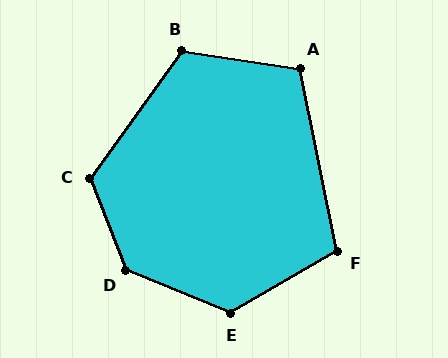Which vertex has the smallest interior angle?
F, at approximately 109 degrees.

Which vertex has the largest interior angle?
D, at approximately 133 degrees.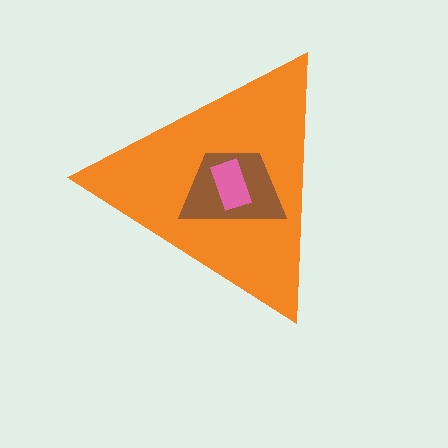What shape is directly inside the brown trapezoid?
The pink rectangle.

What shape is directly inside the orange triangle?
The brown trapezoid.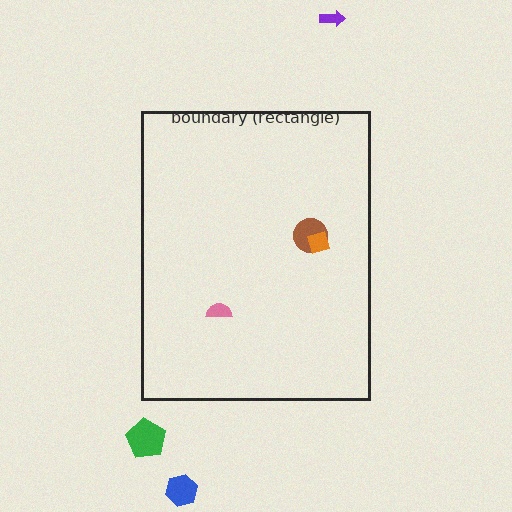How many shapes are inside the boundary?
3 inside, 3 outside.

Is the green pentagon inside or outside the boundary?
Outside.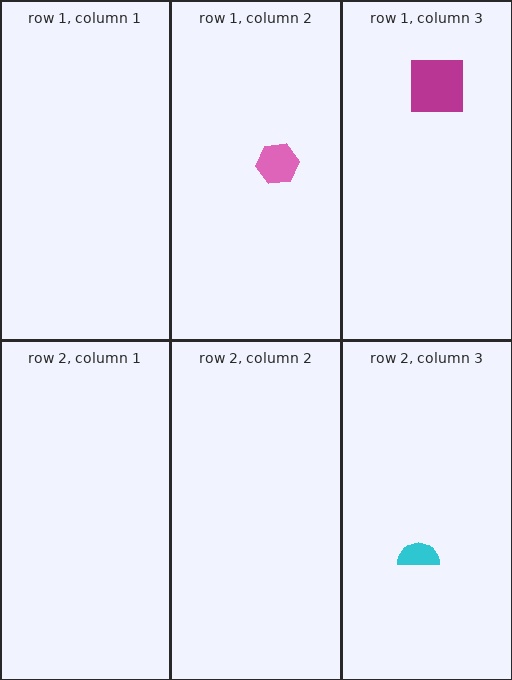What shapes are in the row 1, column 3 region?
The magenta square.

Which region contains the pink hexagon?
The row 1, column 2 region.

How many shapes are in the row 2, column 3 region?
1.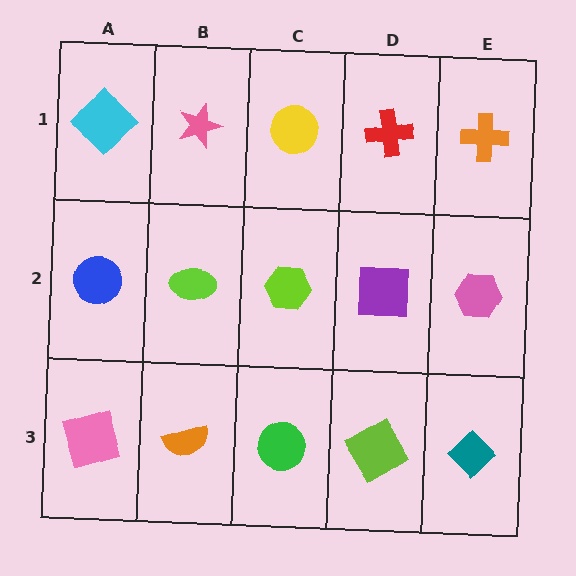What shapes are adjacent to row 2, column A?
A cyan diamond (row 1, column A), a pink square (row 3, column A), a lime ellipse (row 2, column B).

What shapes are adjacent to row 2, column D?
A red cross (row 1, column D), a lime diamond (row 3, column D), a lime hexagon (row 2, column C), a pink hexagon (row 2, column E).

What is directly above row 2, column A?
A cyan diamond.